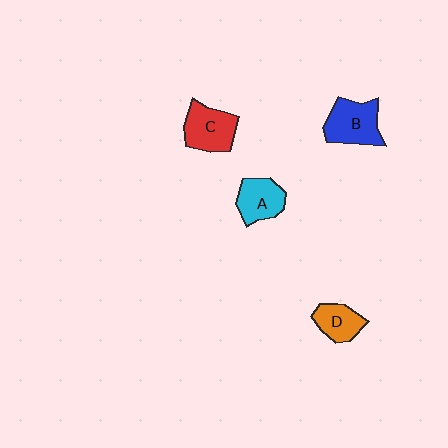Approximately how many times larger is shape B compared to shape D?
Approximately 1.5 times.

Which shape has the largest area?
Shape B (blue).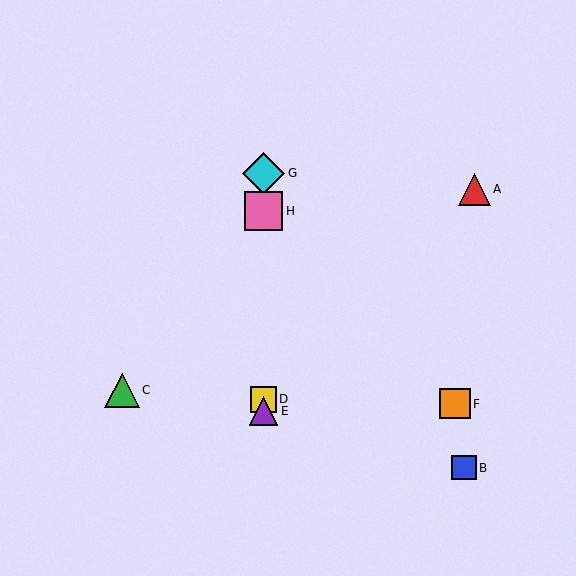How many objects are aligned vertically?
4 objects (D, E, G, H) are aligned vertically.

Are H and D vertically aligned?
Yes, both are at x≈264.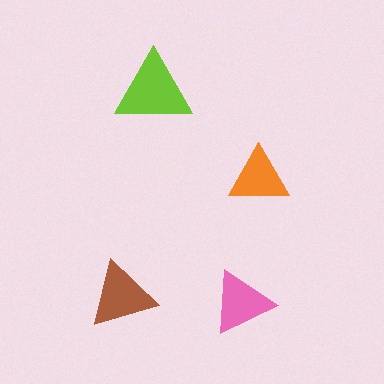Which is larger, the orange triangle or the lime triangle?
The lime one.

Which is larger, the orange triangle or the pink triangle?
The pink one.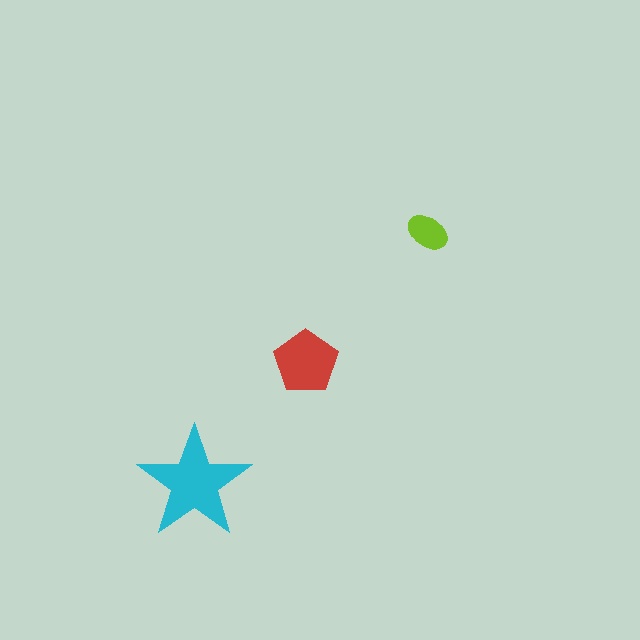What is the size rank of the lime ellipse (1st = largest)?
3rd.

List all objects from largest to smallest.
The cyan star, the red pentagon, the lime ellipse.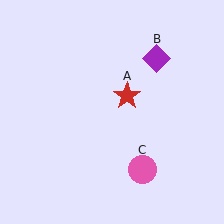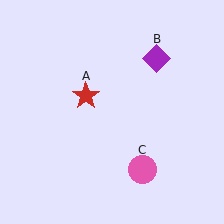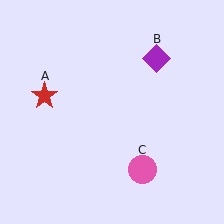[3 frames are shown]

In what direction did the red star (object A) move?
The red star (object A) moved left.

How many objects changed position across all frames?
1 object changed position: red star (object A).